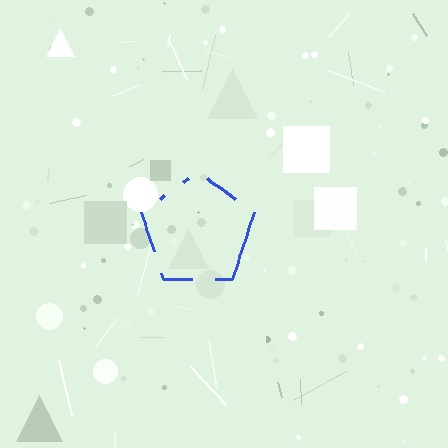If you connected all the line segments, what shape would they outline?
They would outline a pentagon.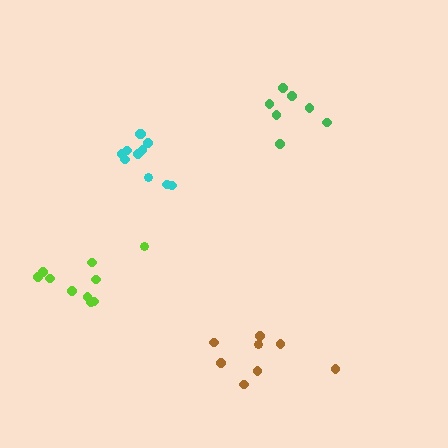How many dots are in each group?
Group 1: 11 dots, Group 2: 8 dots, Group 3: 10 dots, Group 4: 7 dots (36 total).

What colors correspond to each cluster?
The clusters are colored: cyan, brown, lime, green.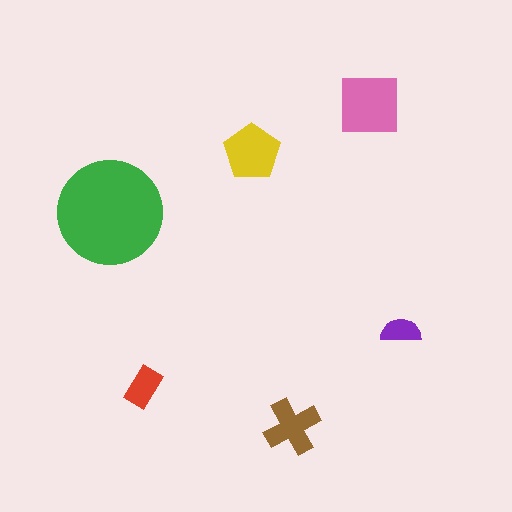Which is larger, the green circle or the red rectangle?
The green circle.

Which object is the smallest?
The purple semicircle.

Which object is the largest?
The green circle.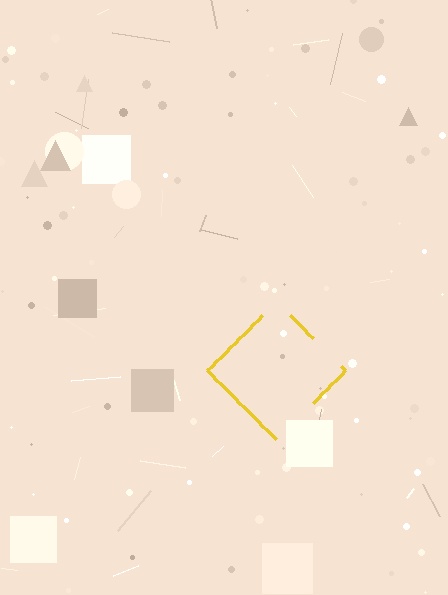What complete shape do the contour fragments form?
The contour fragments form a diamond.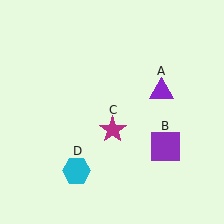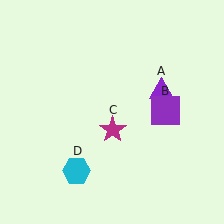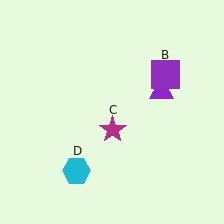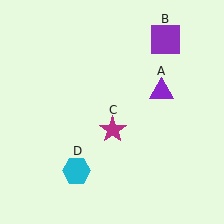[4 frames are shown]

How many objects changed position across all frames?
1 object changed position: purple square (object B).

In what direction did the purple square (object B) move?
The purple square (object B) moved up.